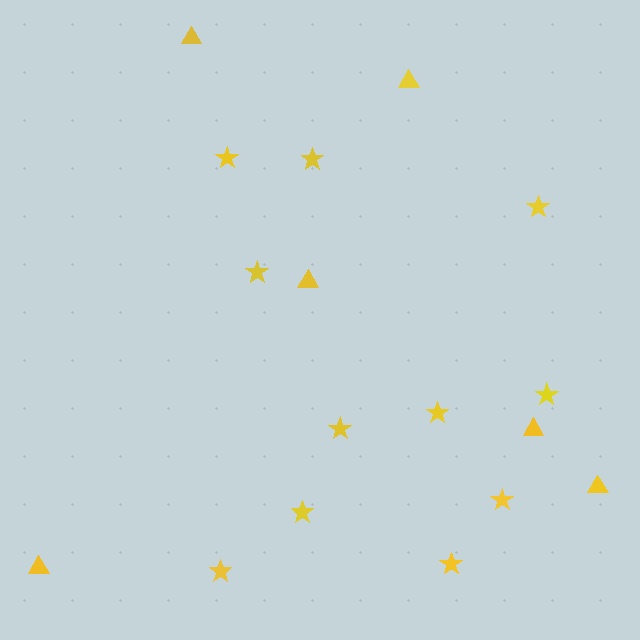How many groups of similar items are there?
There are 2 groups: one group of stars (11) and one group of triangles (6).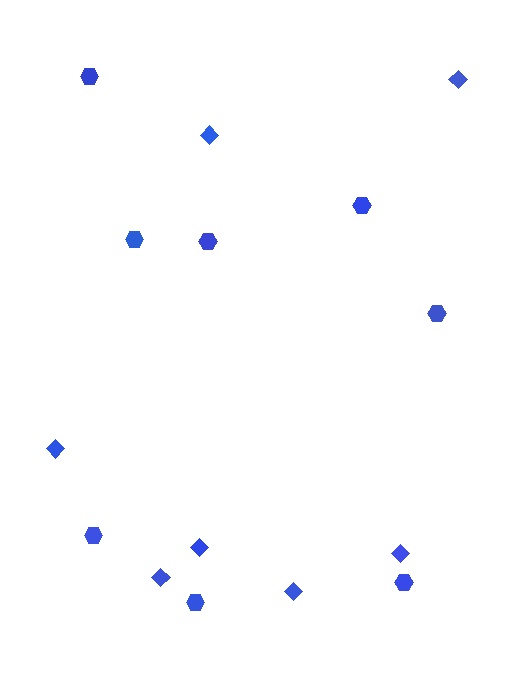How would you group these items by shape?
There are 2 groups: one group of diamonds (7) and one group of hexagons (8).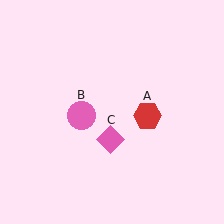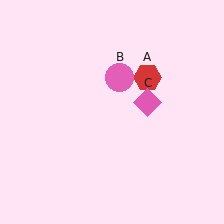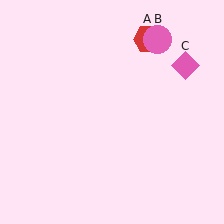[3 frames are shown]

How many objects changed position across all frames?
3 objects changed position: red hexagon (object A), pink circle (object B), pink diamond (object C).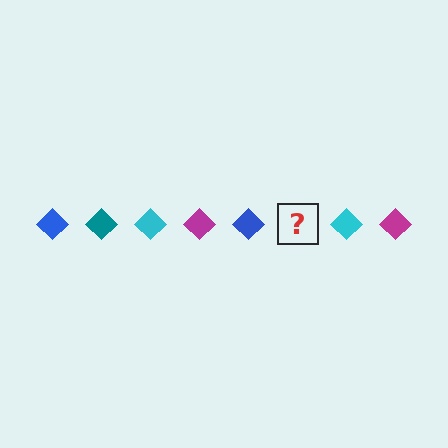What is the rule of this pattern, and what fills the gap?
The rule is that the pattern cycles through blue, teal, cyan, magenta diamonds. The gap should be filled with a teal diamond.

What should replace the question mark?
The question mark should be replaced with a teal diamond.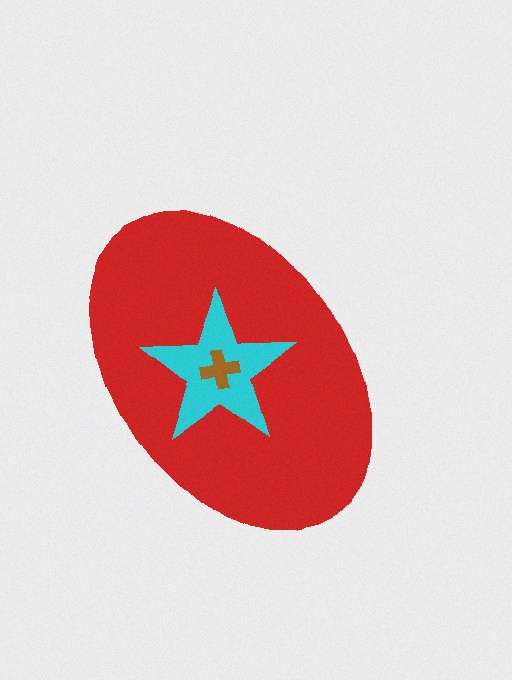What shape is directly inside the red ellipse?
The cyan star.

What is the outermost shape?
The red ellipse.